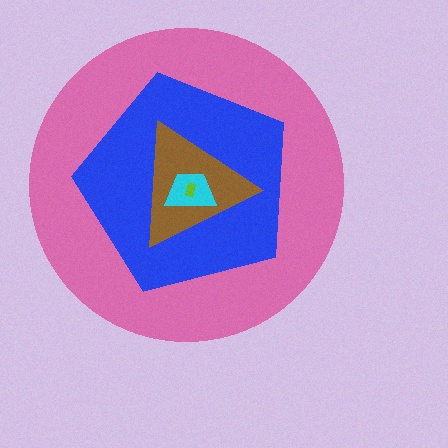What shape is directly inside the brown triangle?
The cyan trapezoid.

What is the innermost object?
The lime rectangle.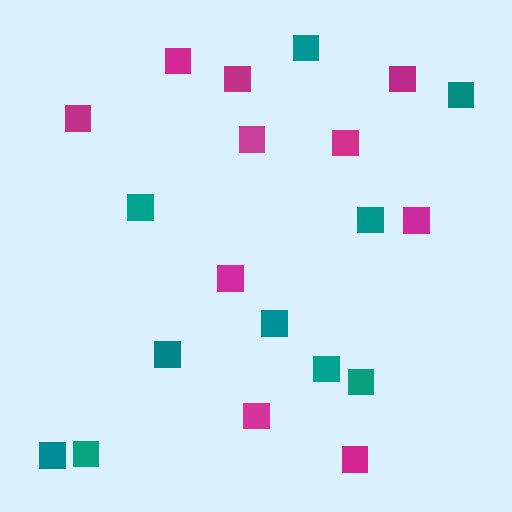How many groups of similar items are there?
There are 2 groups: one group of magenta squares (10) and one group of teal squares (10).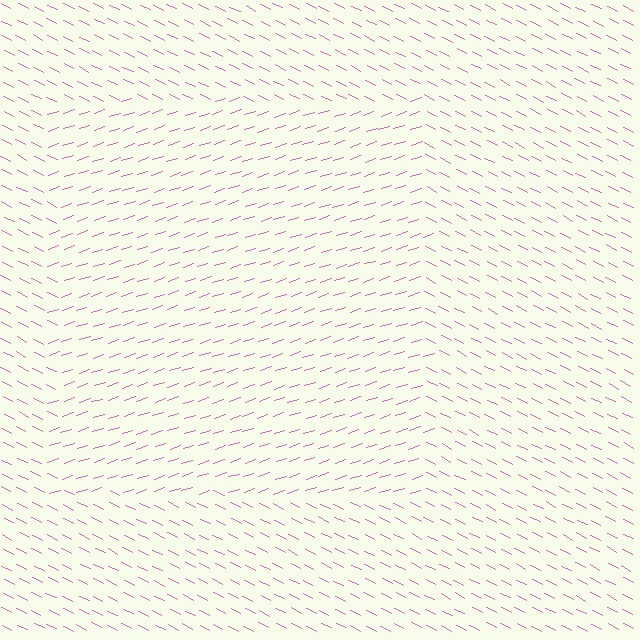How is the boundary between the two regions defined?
The boundary is defined purely by a change in line orientation (approximately 45 degrees difference). All lines are the same color and thickness.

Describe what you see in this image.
The image is filled with small pink line segments. A rectangle region in the image has lines oriented differently from the surrounding lines, creating a visible texture boundary.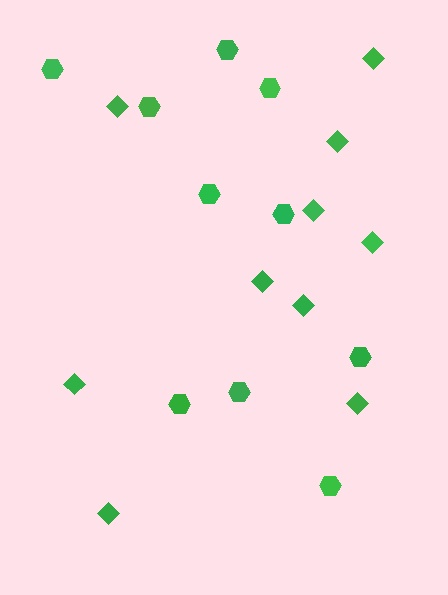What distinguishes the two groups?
There are 2 groups: one group of hexagons (10) and one group of diamonds (10).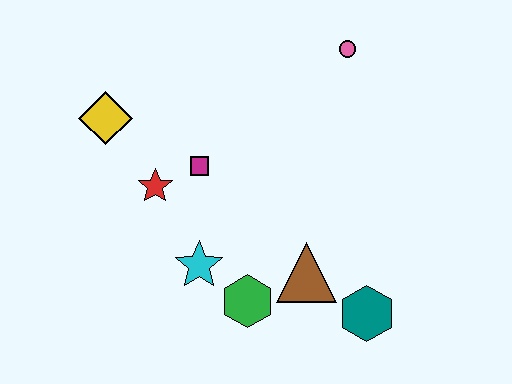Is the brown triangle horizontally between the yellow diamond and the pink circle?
Yes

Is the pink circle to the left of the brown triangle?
No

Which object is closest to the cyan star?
The green hexagon is closest to the cyan star.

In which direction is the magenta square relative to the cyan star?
The magenta square is above the cyan star.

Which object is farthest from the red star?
The teal hexagon is farthest from the red star.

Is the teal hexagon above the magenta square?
No